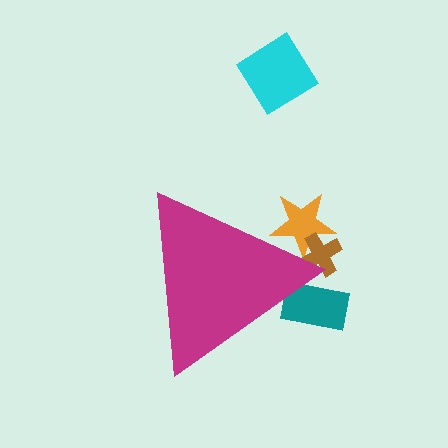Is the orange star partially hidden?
Yes, the orange star is partially hidden behind the magenta triangle.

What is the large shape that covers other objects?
A magenta triangle.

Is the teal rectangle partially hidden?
Yes, the teal rectangle is partially hidden behind the magenta triangle.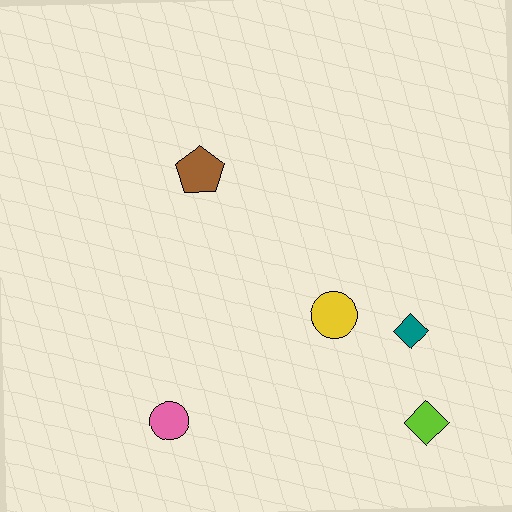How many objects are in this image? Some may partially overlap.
There are 5 objects.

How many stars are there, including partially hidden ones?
There are no stars.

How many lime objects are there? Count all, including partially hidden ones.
There is 1 lime object.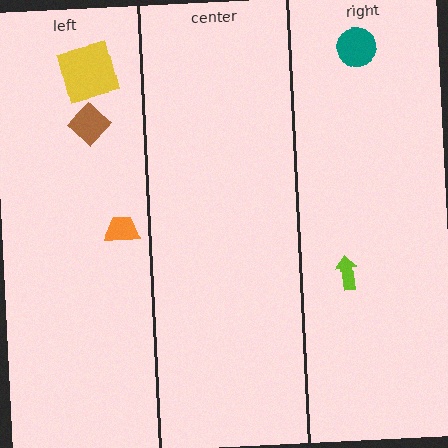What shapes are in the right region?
The lime arrow, the teal circle.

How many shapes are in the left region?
3.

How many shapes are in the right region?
2.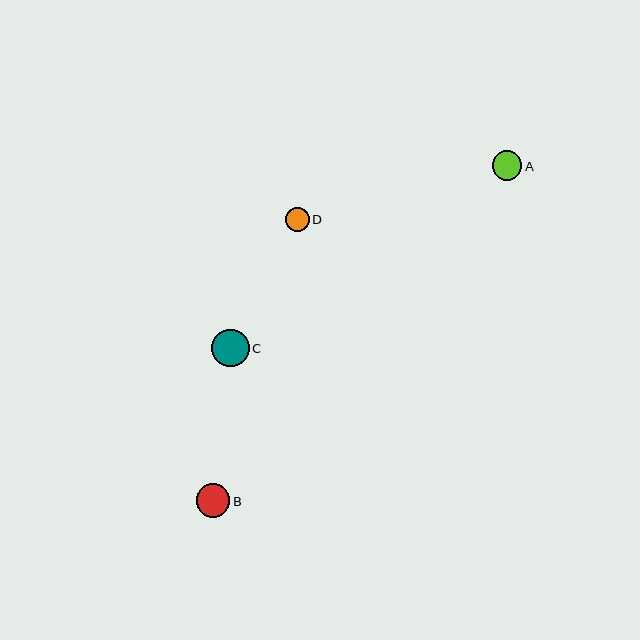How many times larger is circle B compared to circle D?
Circle B is approximately 1.4 times the size of circle D.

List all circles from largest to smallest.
From largest to smallest: C, B, A, D.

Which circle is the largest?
Circle C is the largest with a size of approximately 38 pixels.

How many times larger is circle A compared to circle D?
Circle A is approximately 1.2 times the size of circle D.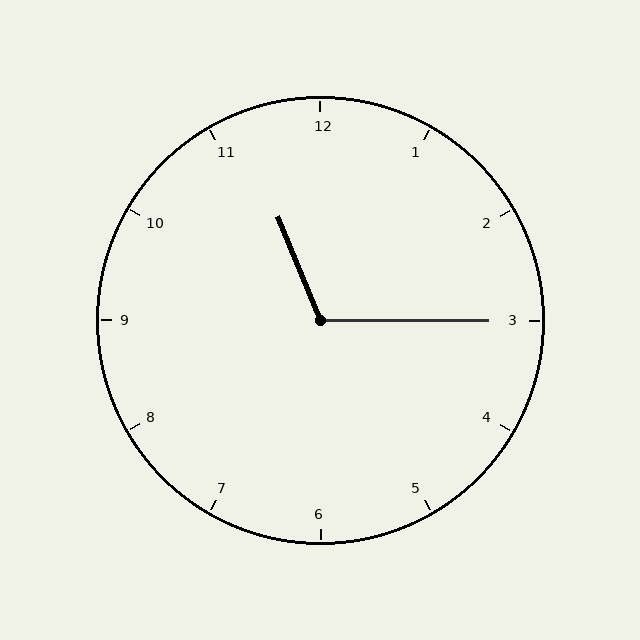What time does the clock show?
11:15.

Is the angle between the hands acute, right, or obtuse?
It is obtuse.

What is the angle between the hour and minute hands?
Approximately 112 degrees.